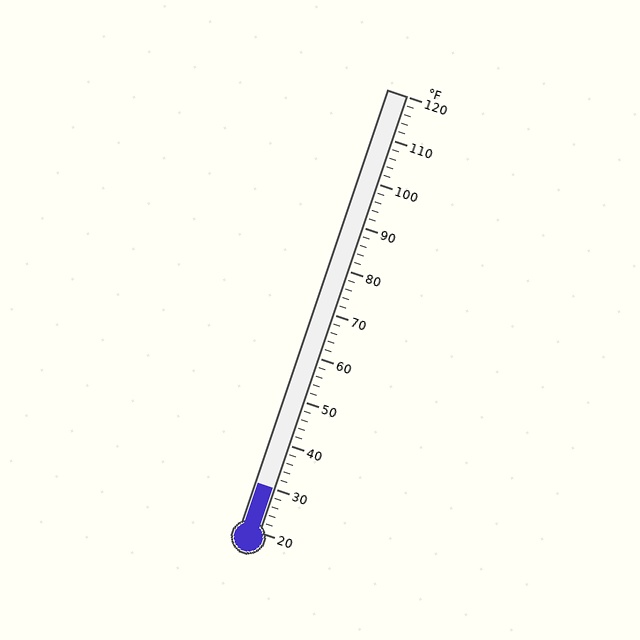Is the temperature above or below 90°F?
The temperature is below 90°F.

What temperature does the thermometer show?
The thermometer shows approximately 30°F.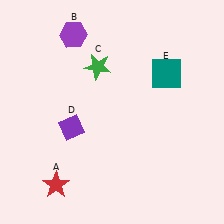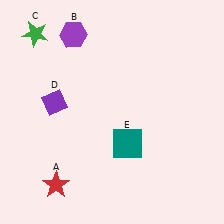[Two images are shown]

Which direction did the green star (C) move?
The green star (C) moved left.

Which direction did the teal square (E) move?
The teal square (E) moved down.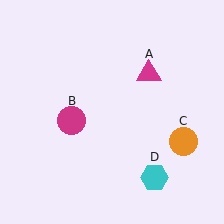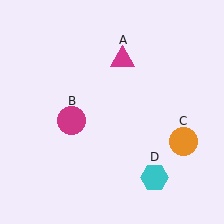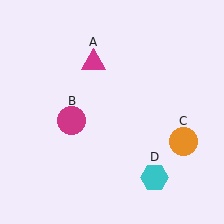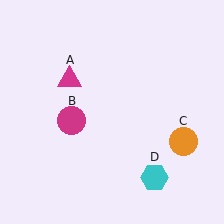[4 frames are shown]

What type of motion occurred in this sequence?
The magenta triangle (object A) rotated counterclockwise around the center of the scene.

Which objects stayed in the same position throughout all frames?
Magenta circle (object B) and orange circle (object C) and cyan hexagon (object D) remained stationary.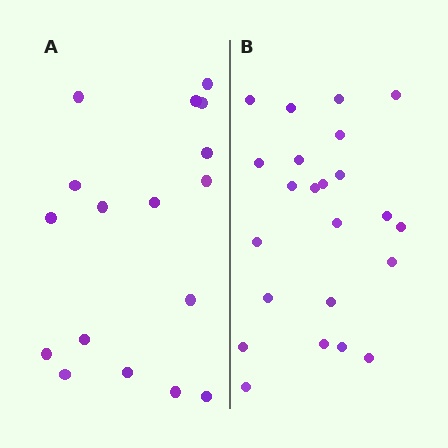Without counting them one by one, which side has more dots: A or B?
Region B (the right region) has more dots.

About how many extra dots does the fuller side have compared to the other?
Region B has about 6 more dots than region A.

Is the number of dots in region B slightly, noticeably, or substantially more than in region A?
Region B has noticeably more, but not dramatically so. The ratio is roughly 1.4 to 1.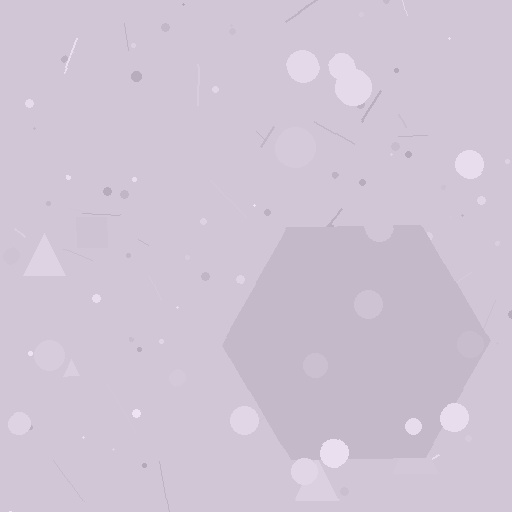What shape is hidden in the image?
A hexagon is hidden in the image.